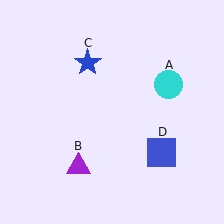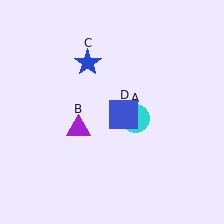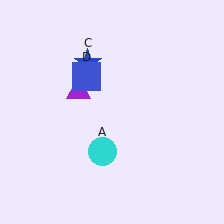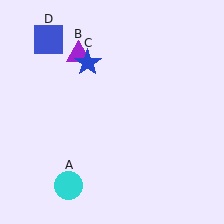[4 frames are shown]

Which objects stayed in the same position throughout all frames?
Blue star (object C) remained stationary.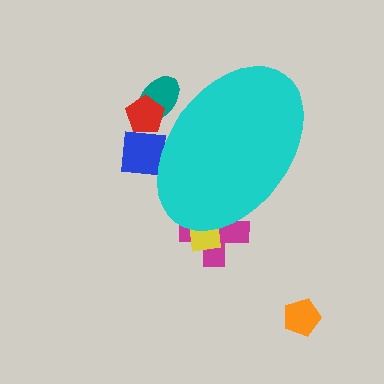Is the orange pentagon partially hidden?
No, the orange pentagon is fully visible.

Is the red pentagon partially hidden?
Yes, the red pentagon is partially hidden behind the cyan ellipse.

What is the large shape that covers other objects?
A cyan ellipse.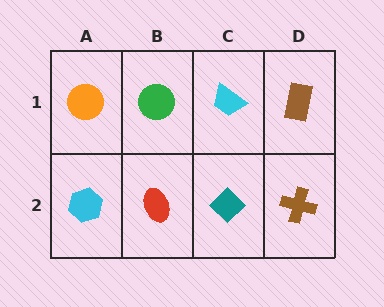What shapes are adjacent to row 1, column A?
A cyan hexagon (row 2, column A), a green circle (row 1, column B).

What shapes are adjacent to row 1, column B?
A red ellipse (row 2, column B), an orange circle (row 1, column A), a cyan trapezoid (row 1, column C).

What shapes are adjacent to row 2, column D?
A brown rectangle (row 1, column D), a teal diamond (row 2, column C).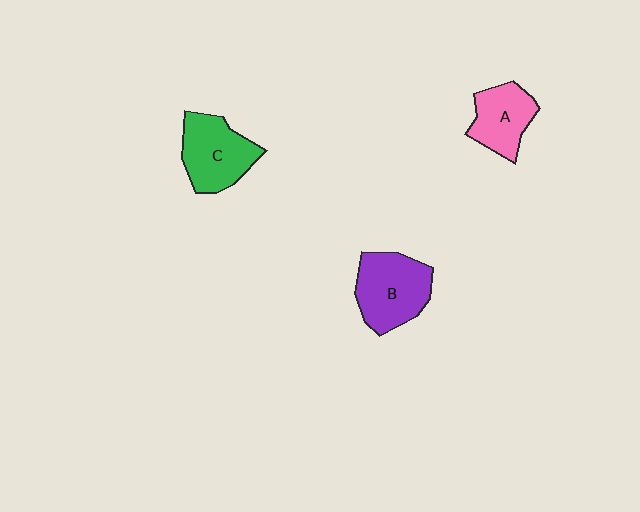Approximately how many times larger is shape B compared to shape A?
Approximately 1.4 times.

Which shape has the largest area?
Shape B (purple).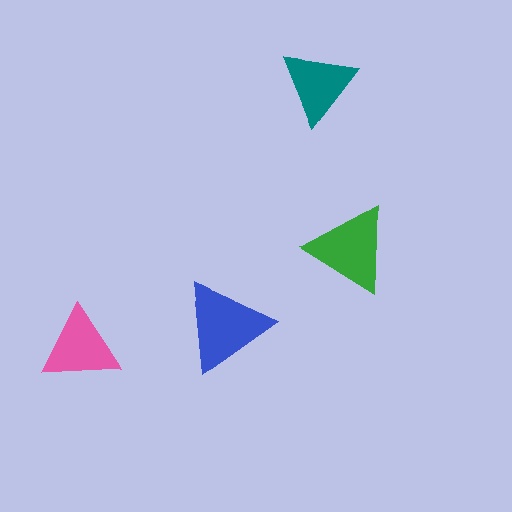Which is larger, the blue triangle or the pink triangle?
The blue one.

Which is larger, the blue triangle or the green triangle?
The blue one.